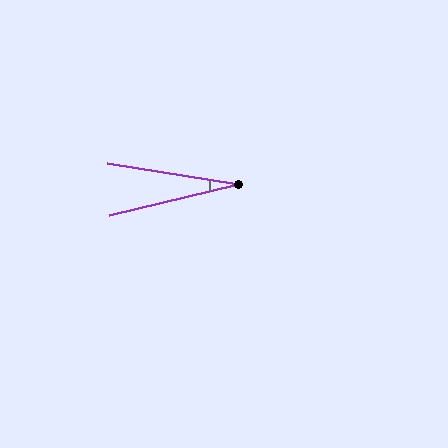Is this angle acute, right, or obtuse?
It is acute.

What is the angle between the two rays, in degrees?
Approximately 22 degrees.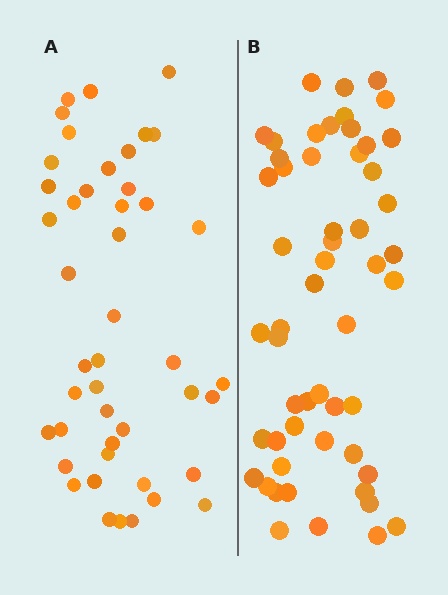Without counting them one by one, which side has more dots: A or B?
Region B (the right region) has more dots.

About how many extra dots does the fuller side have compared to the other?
Region B has roughly 8 or so more dots than region A.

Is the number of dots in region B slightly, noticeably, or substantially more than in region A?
Region B has only slightly more — the two regions are fairly close. The ratio is roughly 1.2 to 1.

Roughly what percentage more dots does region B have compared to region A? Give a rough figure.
About 20% more.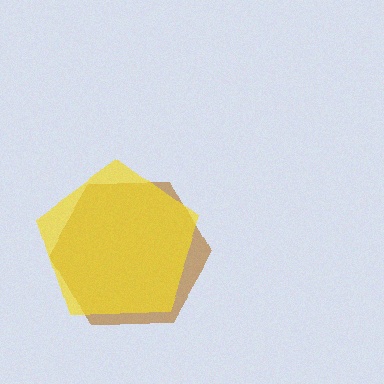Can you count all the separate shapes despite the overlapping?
Yes, there are 2 separate shapes.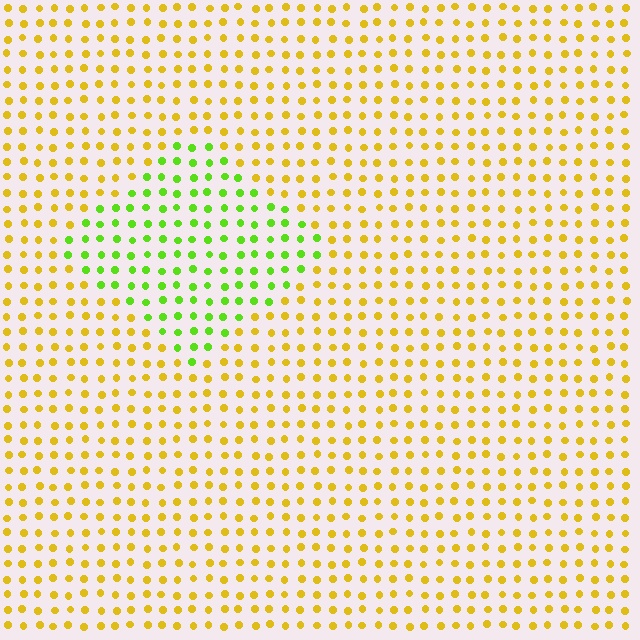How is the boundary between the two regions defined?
The boundary is defined purely by a slight shift in hue (about 51 degrees). Spacing, size, and orientation are identical on both sides.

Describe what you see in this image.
The image is filled with small yellow elements in a uniform arrangement. A diamond-shaped region is visible where the elements are tinted to a slightly different hue, forming a subtle color boundary.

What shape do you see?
I see a diamond.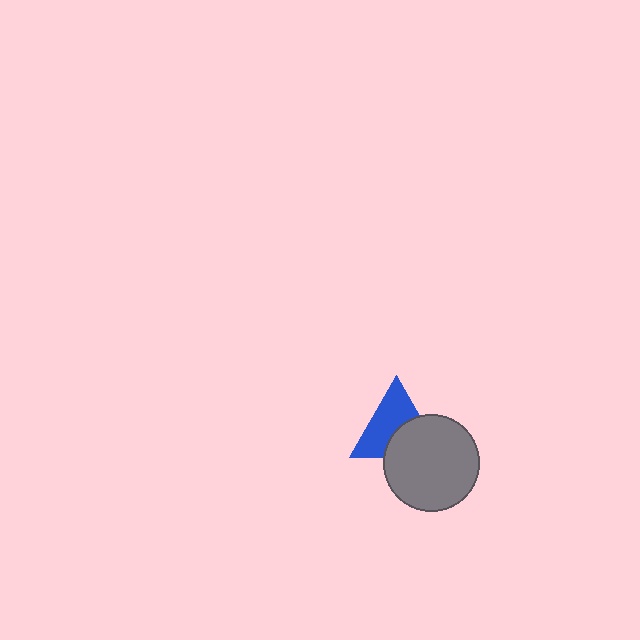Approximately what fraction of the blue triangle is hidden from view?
Roughly 41% of the blue triangle is hidden behind the gray circle.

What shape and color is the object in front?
The object in front is a gray circle.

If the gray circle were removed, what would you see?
You would see the complete blue triangle.